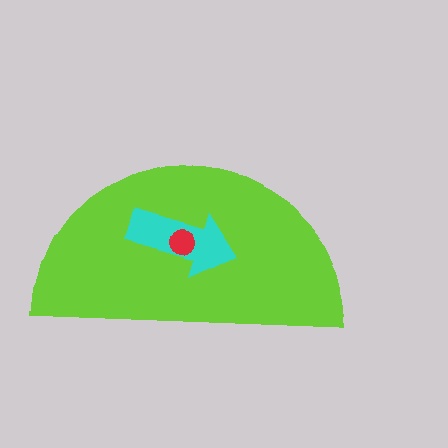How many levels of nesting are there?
3.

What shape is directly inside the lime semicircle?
The cyan arrow.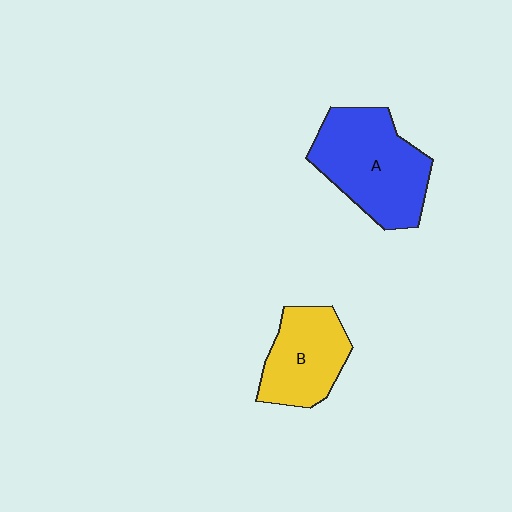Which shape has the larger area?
Shape A (blue).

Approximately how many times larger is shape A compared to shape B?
Approximately 1.4 times.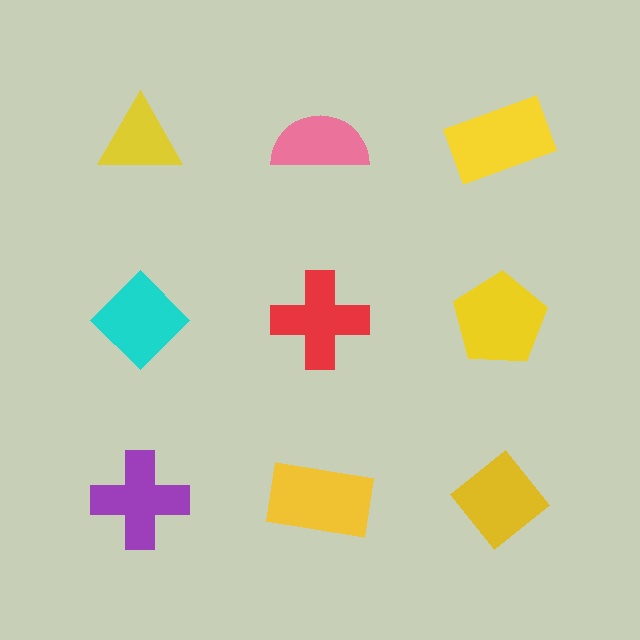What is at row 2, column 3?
A yellow pentagon.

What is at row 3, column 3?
A yellow diamond.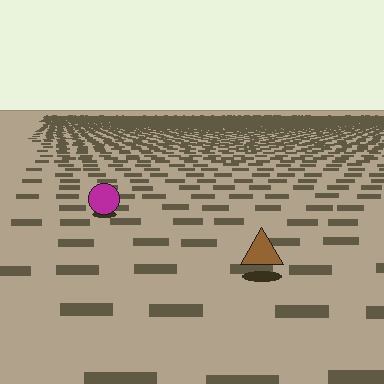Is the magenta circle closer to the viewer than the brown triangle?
No. The brown triangle is closer — you can tell from the texture gradient: the ground texture is coarser near it.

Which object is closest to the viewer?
The brown triangle is closest. The texture marks near it are larger and more spread out.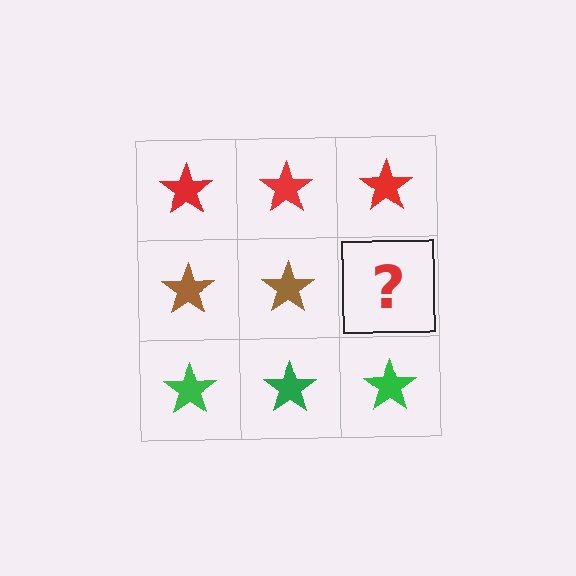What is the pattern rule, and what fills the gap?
The rule is that each row has a consistent color. The gap should be filled with a brown star.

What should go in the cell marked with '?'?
The missing cell should contain a brown star.